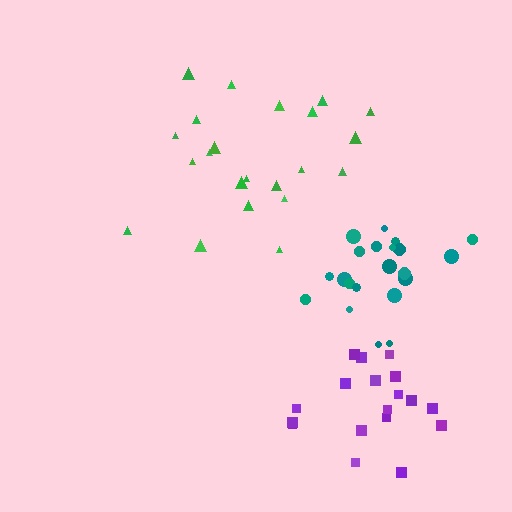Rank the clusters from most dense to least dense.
teal, purple, green.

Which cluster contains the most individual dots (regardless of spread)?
Green (22).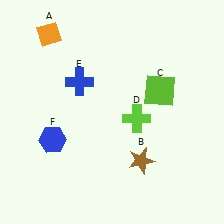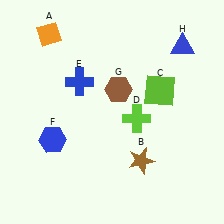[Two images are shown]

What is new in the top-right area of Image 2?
A blue triangle (H) was added in the top-right area of Image 2.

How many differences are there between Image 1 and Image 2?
There are 2 differences between the two images.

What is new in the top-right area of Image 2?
A brown hexagon (G) was added in the top-right area of Image 2.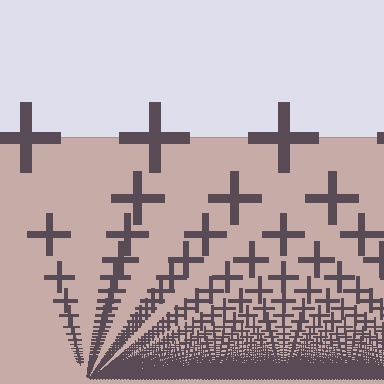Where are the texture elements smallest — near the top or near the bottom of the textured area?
Near the bottom.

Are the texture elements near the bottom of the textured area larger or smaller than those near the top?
Smaller. The gradient is inverted — elements near the bottom are smaller and denser.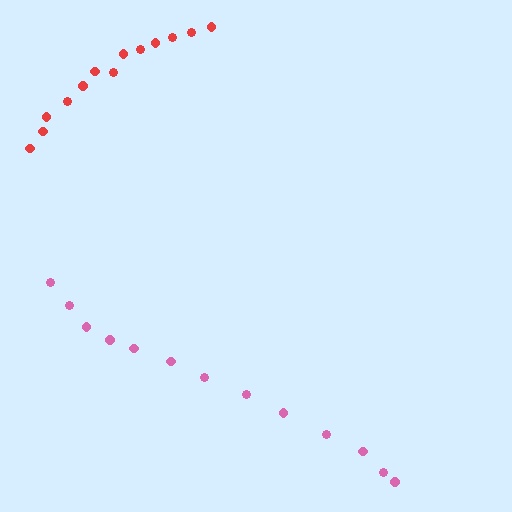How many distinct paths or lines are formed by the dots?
There are 2 distinct paths.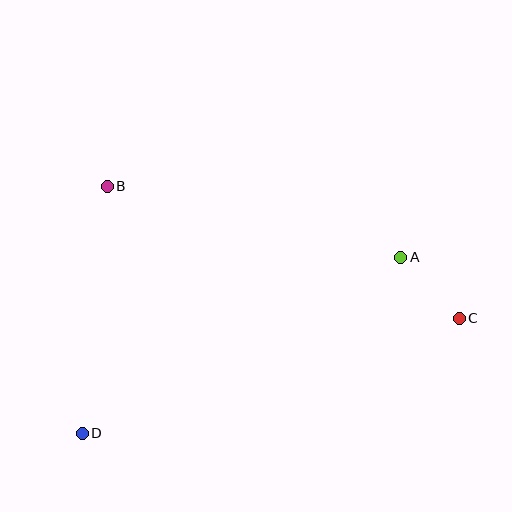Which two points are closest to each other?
Points A and C are closest to each other.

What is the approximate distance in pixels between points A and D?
The distance between A and D is approximately 364 pixels.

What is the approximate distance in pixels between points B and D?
The distance between B and D is approximately 248 pixels.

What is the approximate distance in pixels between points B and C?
The distance between B and C is approximately 376 pixels.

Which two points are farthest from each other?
Points C and D are farthest from each other.